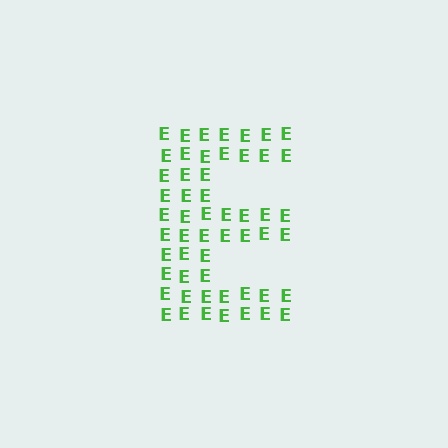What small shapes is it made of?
It is made of small letter E's.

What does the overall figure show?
The overall figure shows the letter E.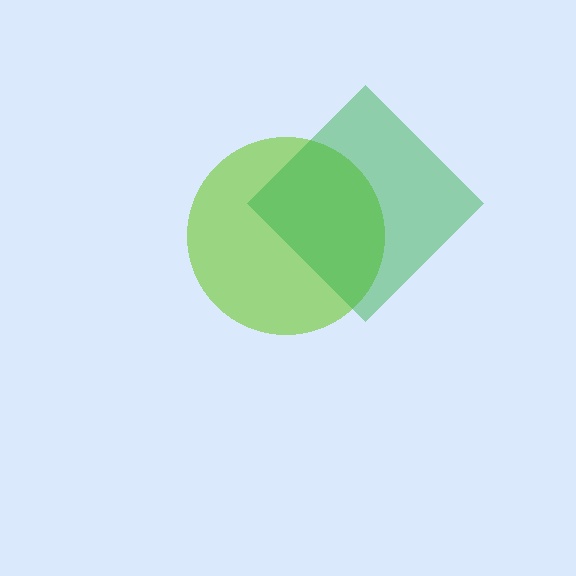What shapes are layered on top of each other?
The layered shapes are: a lime circle, a green diamond.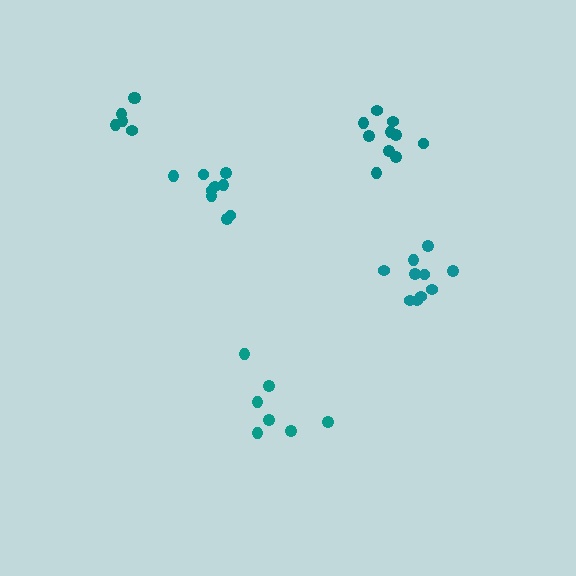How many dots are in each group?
Group 1: 6 dots, Group 2: 10 dots, Group 3: 10 dots, Group 4: 7 dots, Group 5: 9 dots (42 total).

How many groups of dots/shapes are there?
There are 5 groups.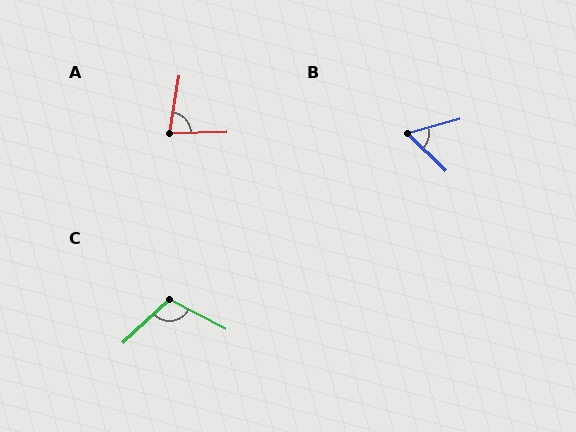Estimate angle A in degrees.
Approximately 78 degrees.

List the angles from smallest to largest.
B (60°), A (78°), C (109°).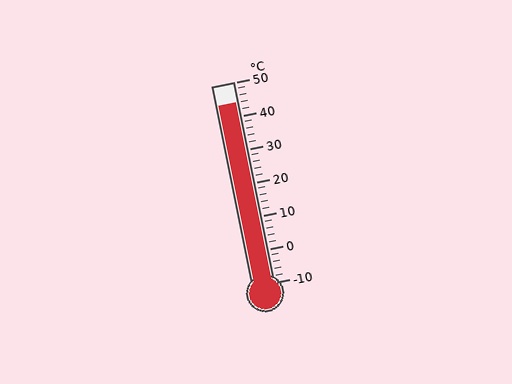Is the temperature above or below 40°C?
The temperature is above 40°C.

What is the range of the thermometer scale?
The thermometer scale ranges from -10°C to 50°C.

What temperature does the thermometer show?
The thermometer shows approximately 44°C.